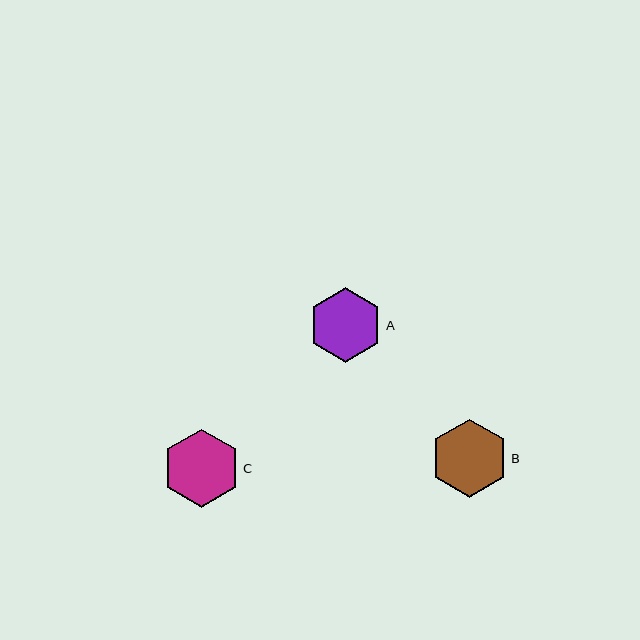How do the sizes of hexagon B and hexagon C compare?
Hexagon B and hexagon C are approximately the same size.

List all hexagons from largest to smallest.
From largest to smallest: B, C, A.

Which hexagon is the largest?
Hexagon B is the largest with a size of approximately 78 pixels.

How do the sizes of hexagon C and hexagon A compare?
Hexagon C and hexagon A are approximately the same size.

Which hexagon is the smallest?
Hexagon A is the smallest with a size of approximately 75 pixels.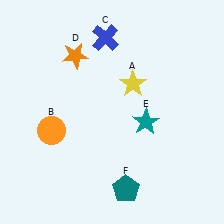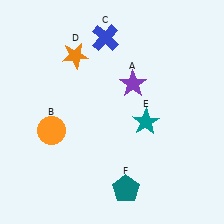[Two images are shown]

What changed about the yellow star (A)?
In Image 1, A is yellow. In Image 2, it changed to purple.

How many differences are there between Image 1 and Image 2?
There is 1 difference between the two images.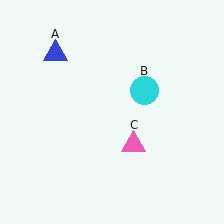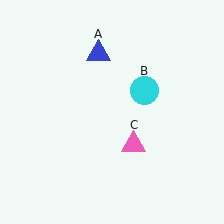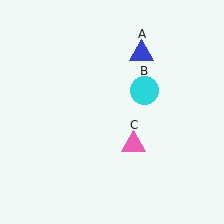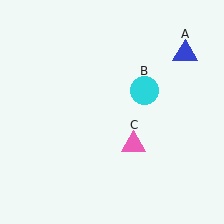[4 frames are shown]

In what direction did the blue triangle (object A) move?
The blue triangle (object A) moved right.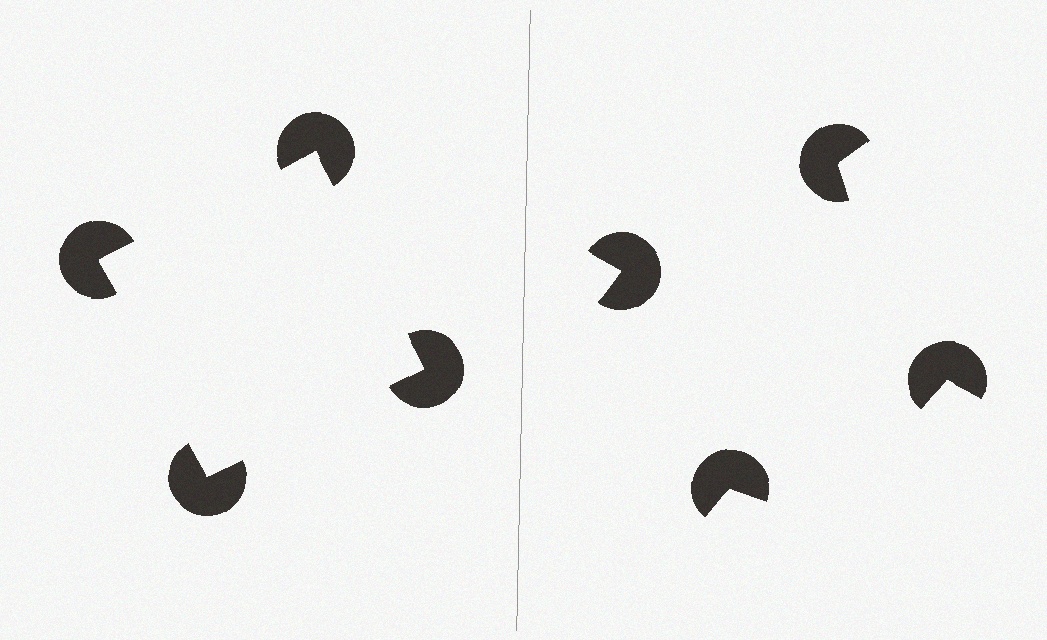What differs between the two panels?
The pac-man discs are positioned identically on both sides; only the wedge orientations differ. On the left they align to a square; on the right they are misaligned.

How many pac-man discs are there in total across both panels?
8 — 4 on each side.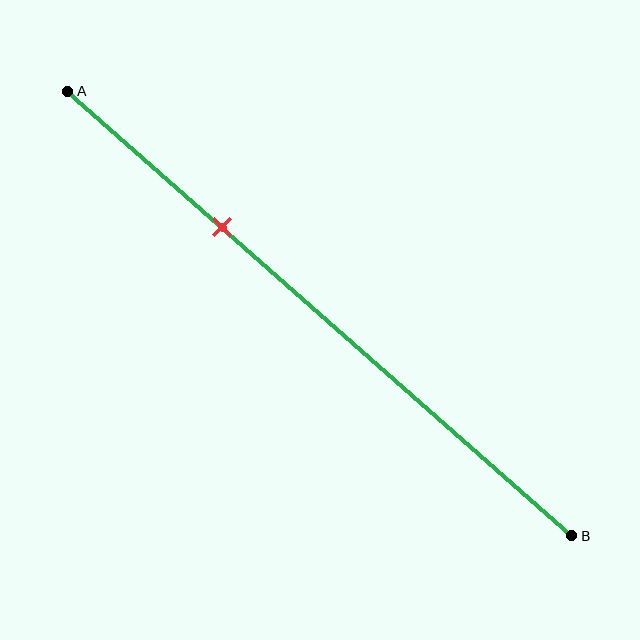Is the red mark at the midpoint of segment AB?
No, the mark is at about 30% from A, not at the 50% midpoint.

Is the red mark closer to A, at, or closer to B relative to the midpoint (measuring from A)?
The red mark is closer to point A than the midpoint of segment AB.